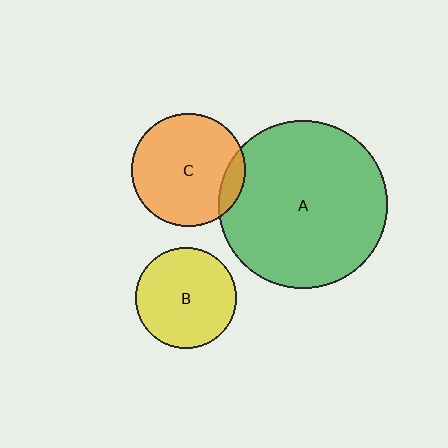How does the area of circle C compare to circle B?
Approximately 1.3 times.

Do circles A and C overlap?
Yes.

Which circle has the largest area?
Circle A (green).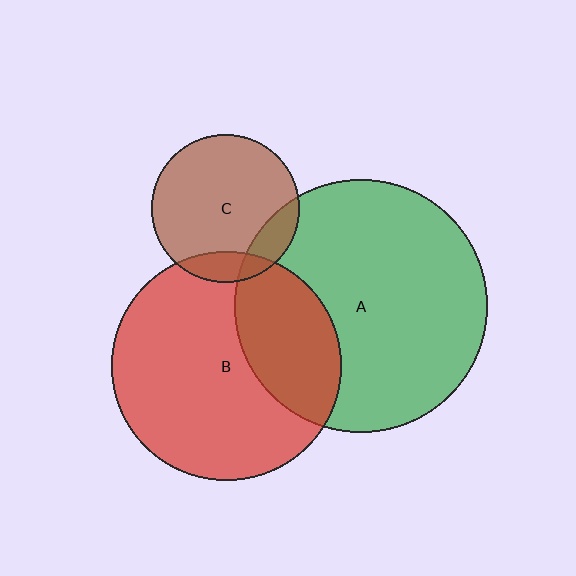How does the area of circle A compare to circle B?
Approximately 1.2 times.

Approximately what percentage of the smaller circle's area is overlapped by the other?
Approximately 15%.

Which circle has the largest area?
Circle A (green).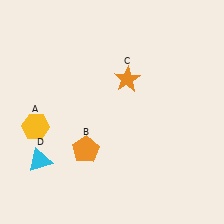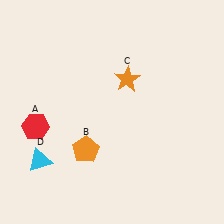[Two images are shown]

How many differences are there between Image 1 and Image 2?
There is 1 difference between the two images.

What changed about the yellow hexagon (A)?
In Image 1, A is yellow. In Image 2, it changed to red.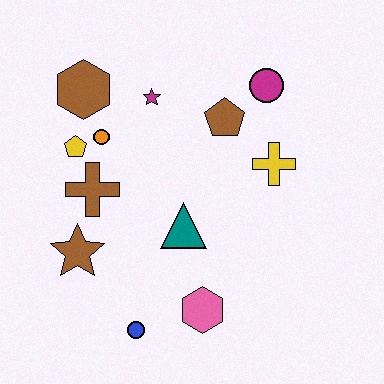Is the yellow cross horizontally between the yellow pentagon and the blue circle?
No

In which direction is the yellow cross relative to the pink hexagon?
The yellow cross is above the pink hexagon.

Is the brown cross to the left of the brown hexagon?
No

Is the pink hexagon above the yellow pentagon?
No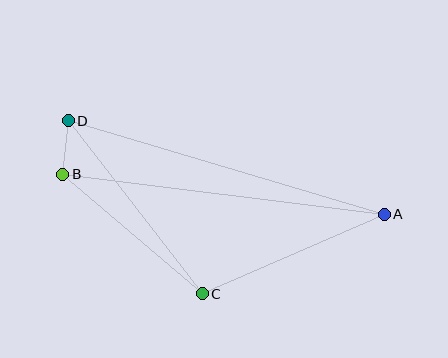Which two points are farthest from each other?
Points A and D are farthest from each other.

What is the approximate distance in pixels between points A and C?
The distance between A and C is approximately 199 pixels.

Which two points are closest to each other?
Points B and D are closest to each other.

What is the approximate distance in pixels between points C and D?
The distance between C and D is approximately 219 pixels.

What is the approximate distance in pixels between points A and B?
The distance between A and B is approximately 324 pixels.